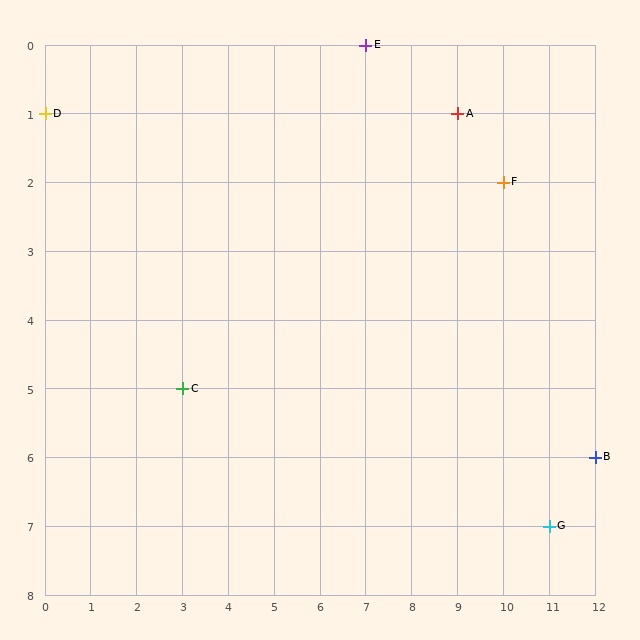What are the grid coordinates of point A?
Point A is at grid coordinates (9, 1).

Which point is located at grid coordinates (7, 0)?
Point E is at (7, 0).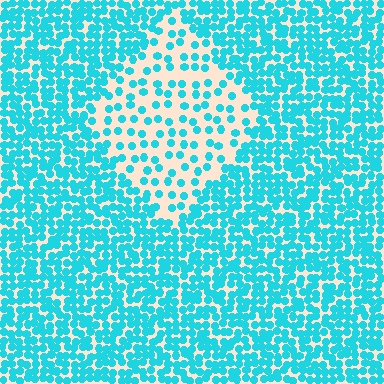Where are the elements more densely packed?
The elements are more densely packed outside the diamond boundary.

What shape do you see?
I see a diamond.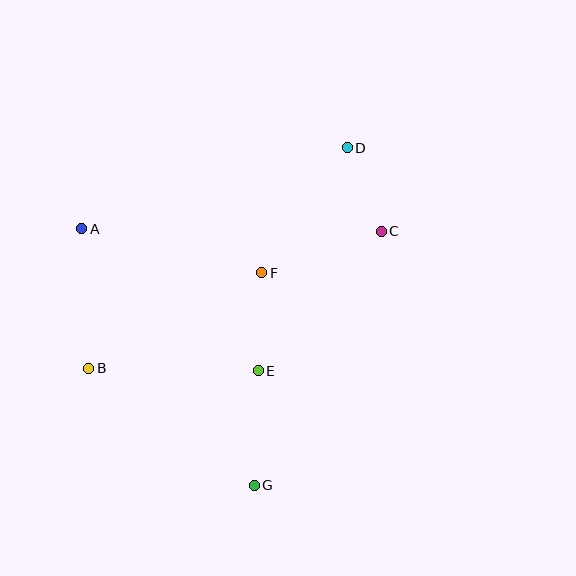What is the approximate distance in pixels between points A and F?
The distance between A and F is approximately 185 pixels.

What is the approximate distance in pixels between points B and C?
The distance between B and C is approximately 323 pixels.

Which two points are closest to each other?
Points C and D are closest to each other.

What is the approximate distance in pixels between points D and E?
The distance between D and E is approximately 240 pixels.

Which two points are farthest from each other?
Points D and G are farthest from each other.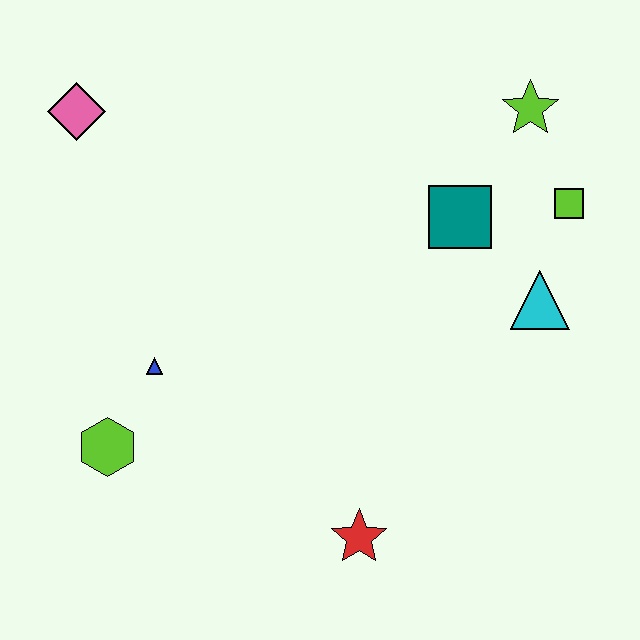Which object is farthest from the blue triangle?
The lime star is farthest from the blue triangle.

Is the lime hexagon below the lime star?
Yes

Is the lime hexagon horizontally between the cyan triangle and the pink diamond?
Yes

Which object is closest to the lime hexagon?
The blue triangle is closest to the lime hexagon.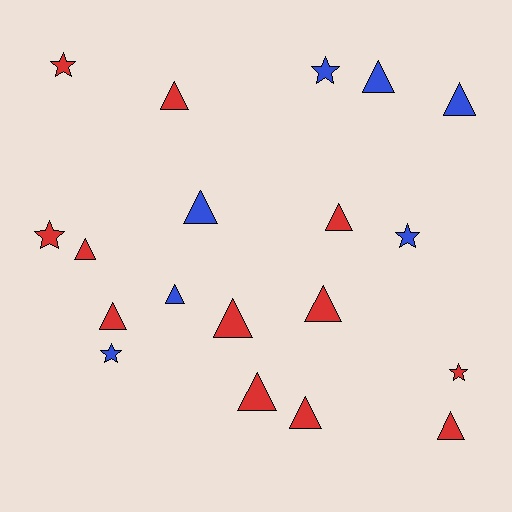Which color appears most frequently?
Red, with 12 objects.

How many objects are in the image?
There are 19 objects.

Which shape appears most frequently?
Triangle, with 13 objects.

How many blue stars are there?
There are 3 blue stars.